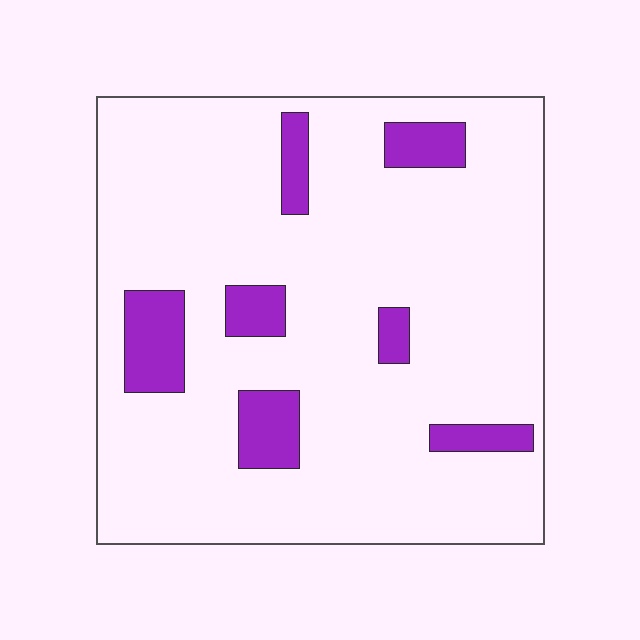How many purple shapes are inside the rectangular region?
7.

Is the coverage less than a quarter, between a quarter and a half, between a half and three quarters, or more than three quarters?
Less than a quarter.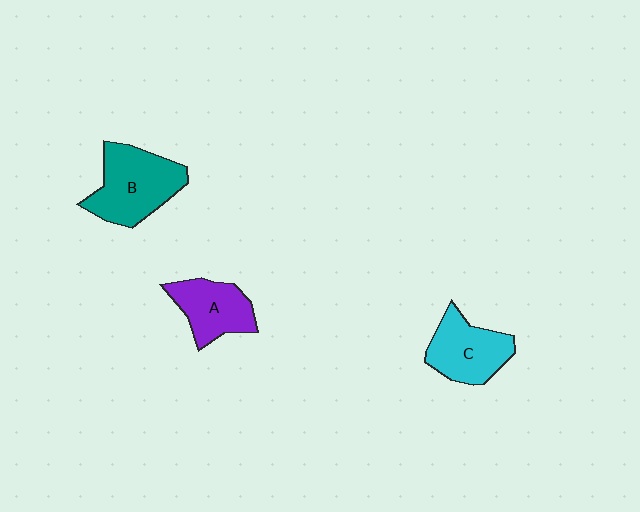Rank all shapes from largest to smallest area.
From largest to smallest: B (teal), C (cyan), A (purple).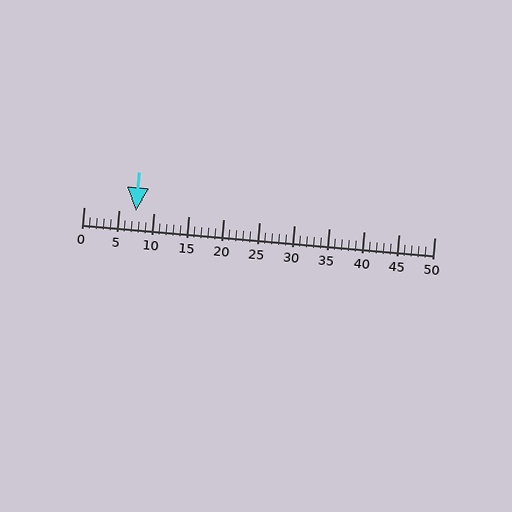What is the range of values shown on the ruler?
The ruler shows values from 0 to 50.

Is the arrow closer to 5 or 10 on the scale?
The arrow is closer to 5.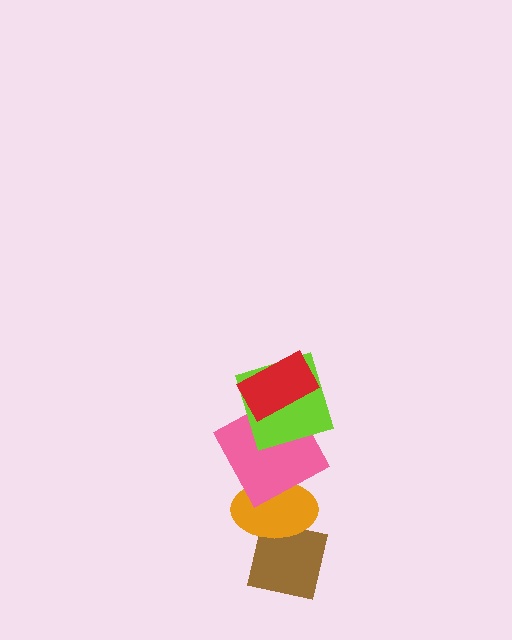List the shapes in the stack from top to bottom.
From top to bottom: the red rectangle, the lime square, the pink square, the orange ellipse, the brown square.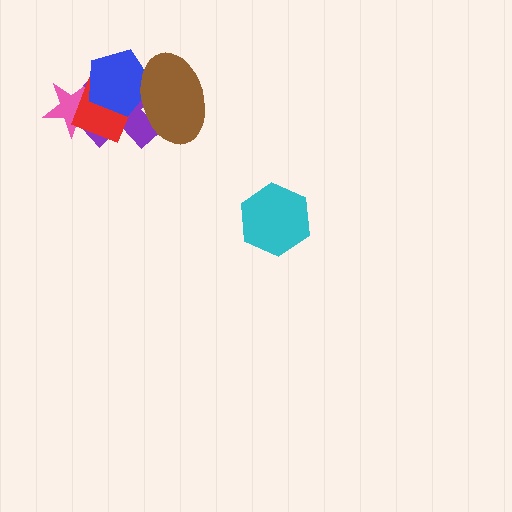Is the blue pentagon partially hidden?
Yes, it is partially covered by another shape.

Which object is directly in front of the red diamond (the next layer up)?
The blue pentagon is directly in front of the red diamond.